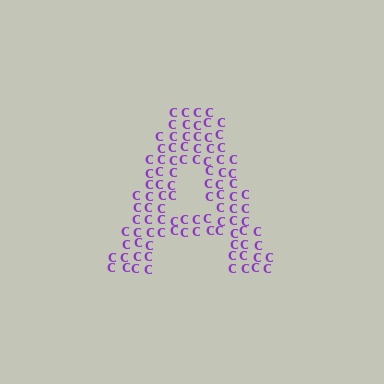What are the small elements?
The small elements are letter C's.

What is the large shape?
The large shape is the letter A.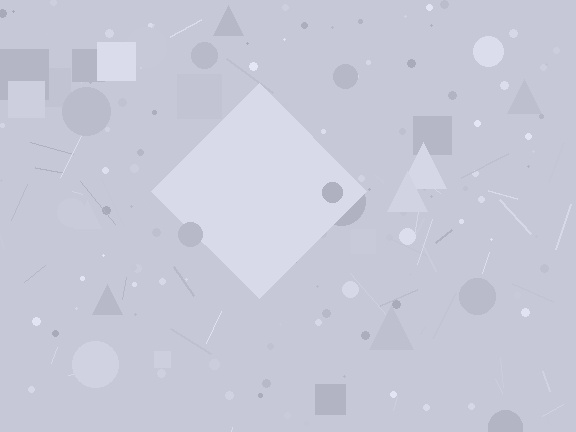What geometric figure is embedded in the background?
A diamond is embedded in the background.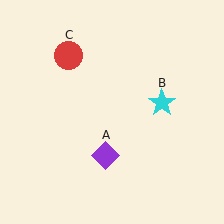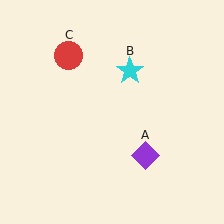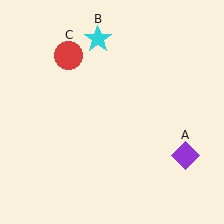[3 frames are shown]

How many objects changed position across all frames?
2 objects changed position: purple diamond (object A), cyan star (object B).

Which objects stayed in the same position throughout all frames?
Red circle (object C) remained stationary.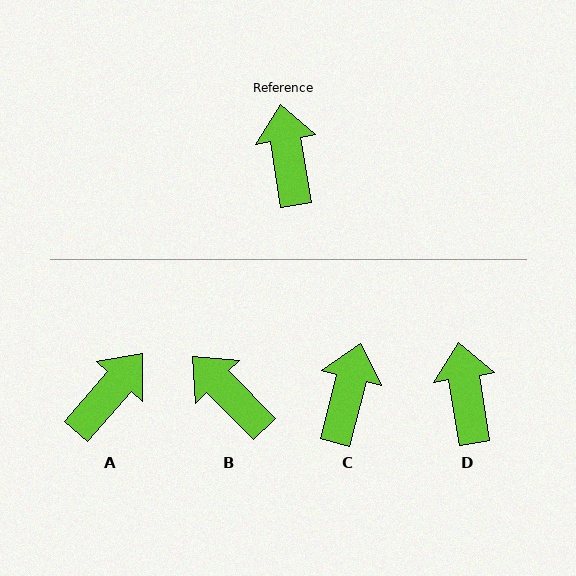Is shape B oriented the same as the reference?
No, it is off by about 36 degrees.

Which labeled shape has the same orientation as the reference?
D.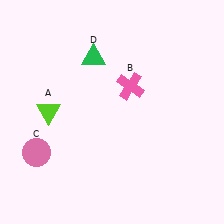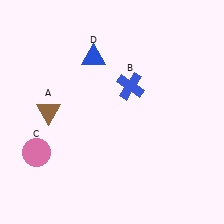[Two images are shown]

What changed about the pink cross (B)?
In Image 1, B is pink. In Image 2, it changed to blue.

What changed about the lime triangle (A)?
In Image 1, A is lime. In Image 2, it changed to brown.